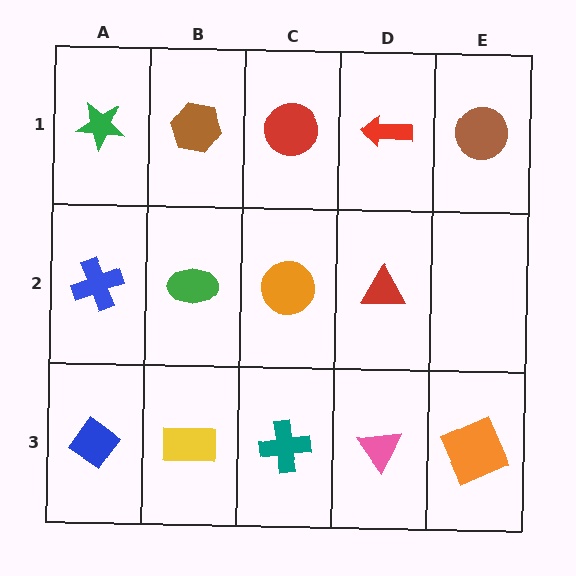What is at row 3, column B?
A yellow rectangle.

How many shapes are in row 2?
4 shapes.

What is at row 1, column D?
A red arrow.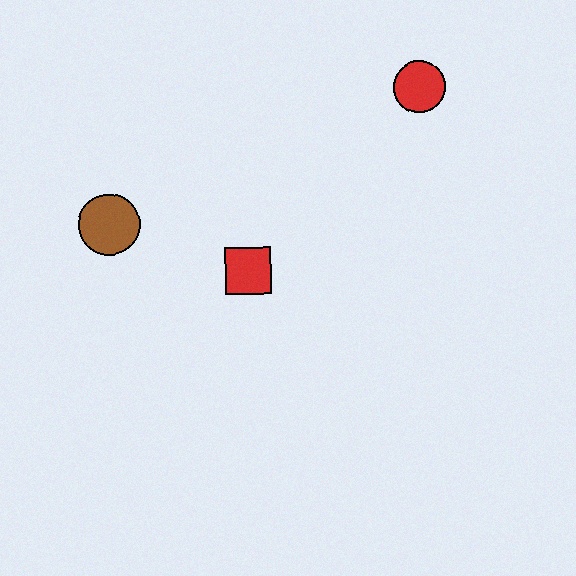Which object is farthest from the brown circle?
The red circle is farthest from the brown circle.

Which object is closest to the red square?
The brown circle is closest to the red square.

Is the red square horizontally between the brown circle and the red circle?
Yes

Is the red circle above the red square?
Yes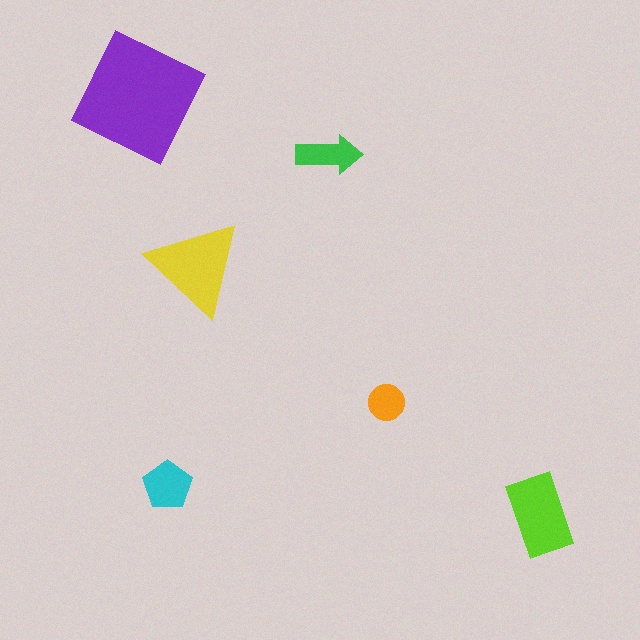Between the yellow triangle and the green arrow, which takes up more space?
The yellow triangle.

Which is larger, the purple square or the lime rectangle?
The purple square.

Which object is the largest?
The purple square.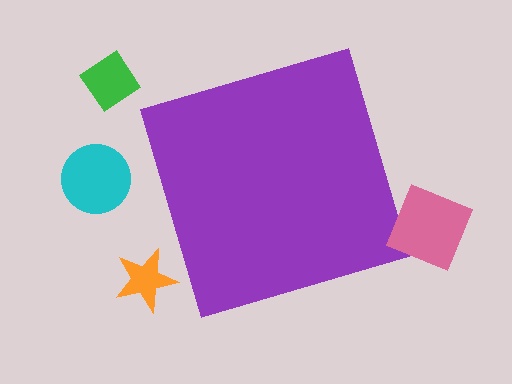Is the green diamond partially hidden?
No, the green diamond is fully visible.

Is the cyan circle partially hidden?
No, the cyan circle is fully visible.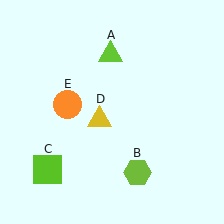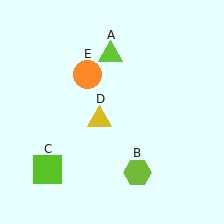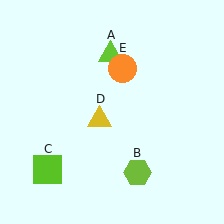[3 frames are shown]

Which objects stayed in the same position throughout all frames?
Lime triangle (object A) and lime hexagon (object B) and lime square (object C) and yellow triangle (object D) remained stationary.